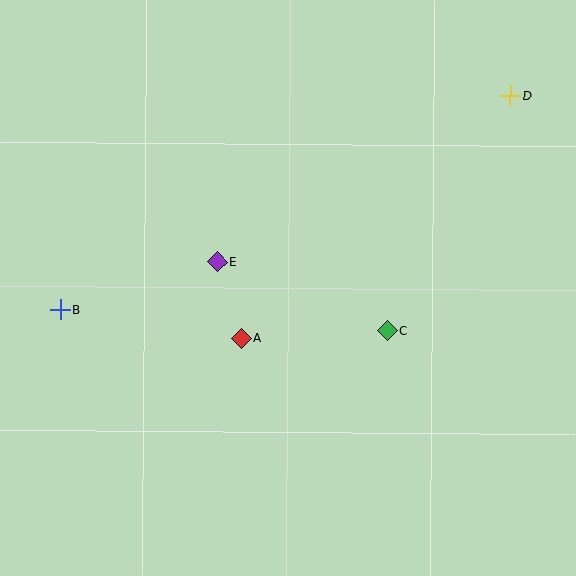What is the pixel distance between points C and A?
The distance between C and A is 147 pixels.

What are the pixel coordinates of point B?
Point B is at (60, 310).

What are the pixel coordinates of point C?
Point C is at (387, 331).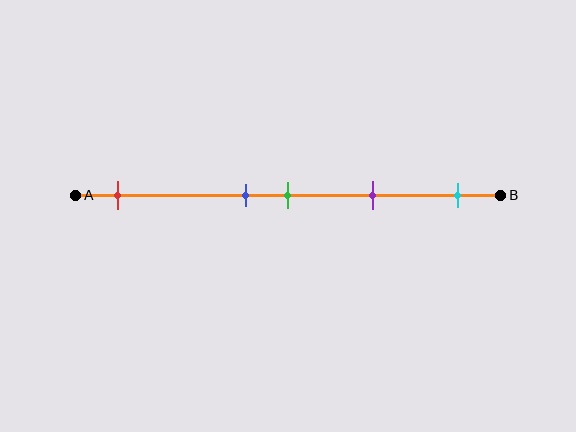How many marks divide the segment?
There are 5 marks dividing the segment.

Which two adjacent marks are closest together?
The blue and green marks are the closest adjacent pair.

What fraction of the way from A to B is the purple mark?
The purple mark is approximately 70% (0.7) of the way from A to B.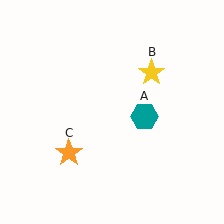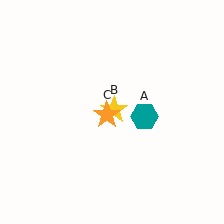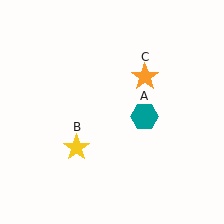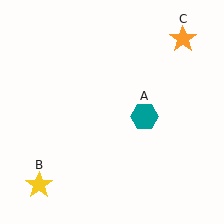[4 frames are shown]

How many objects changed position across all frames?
2 objects changed position: yellow star (object B), orange star (object C).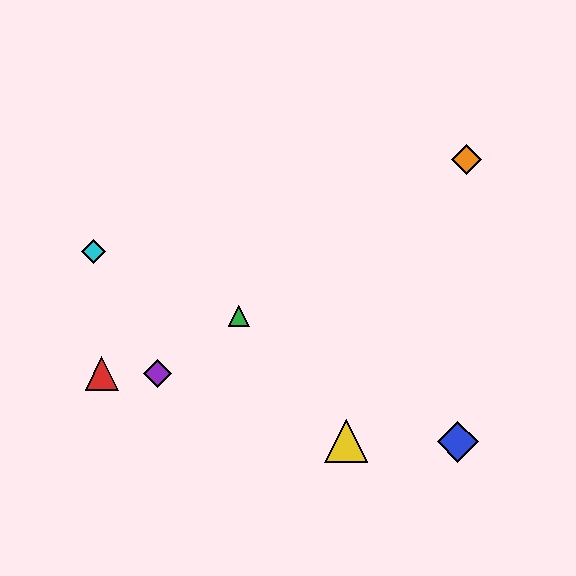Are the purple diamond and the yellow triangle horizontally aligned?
No, the purple diamond is at y≈374 and the yellow triangle is at y≈441.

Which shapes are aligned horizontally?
The red triangle, the purple diamond are aligned horizontally.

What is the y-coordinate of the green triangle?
The green triangle is at y≈316.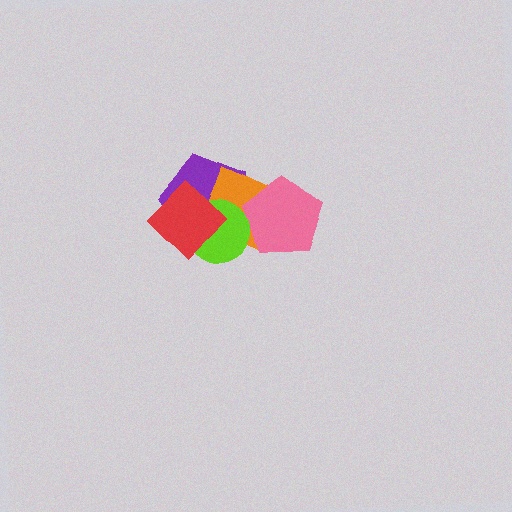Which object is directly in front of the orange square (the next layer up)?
The pink pentagon is directly in front of the orange square.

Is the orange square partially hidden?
Yes, it is partially covered by another shape.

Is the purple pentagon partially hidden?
Yes, it is partially covered by another shape.